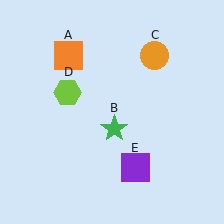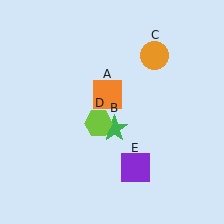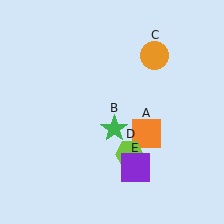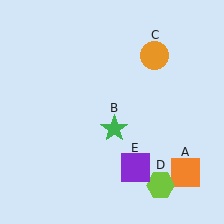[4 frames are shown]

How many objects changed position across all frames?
2 objects changed position: orange square (object A), lime hexagon (object D).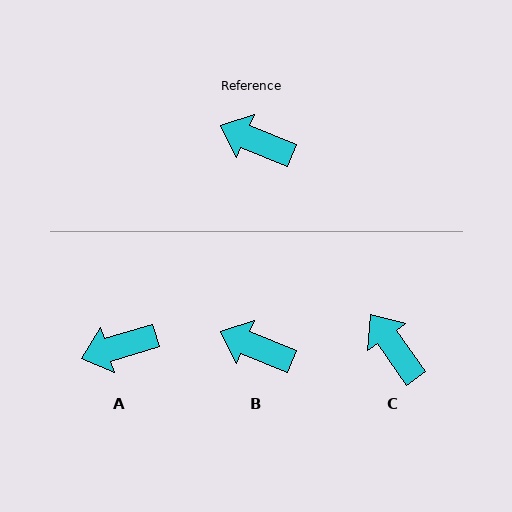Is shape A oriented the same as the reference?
No, it is off by about 39 degrees.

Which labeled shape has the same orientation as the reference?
B.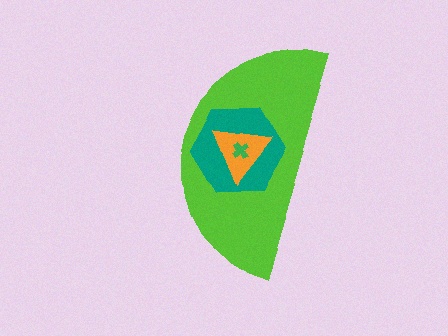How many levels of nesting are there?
4.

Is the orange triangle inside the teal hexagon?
Yes.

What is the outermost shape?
The lime semicircle.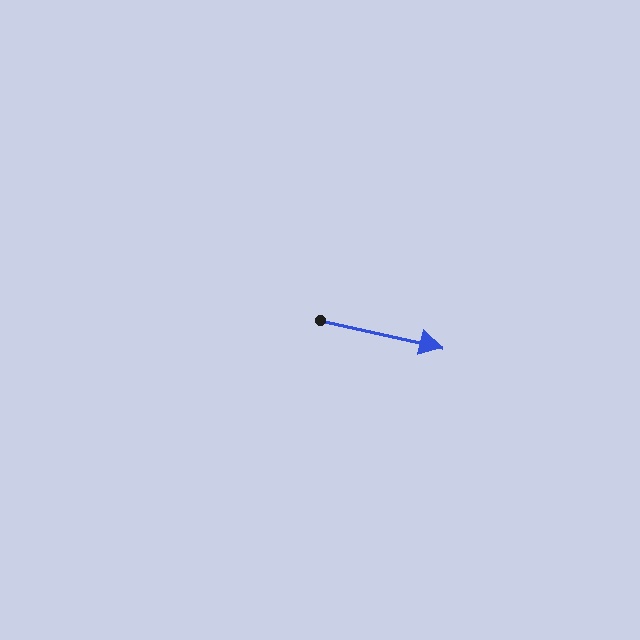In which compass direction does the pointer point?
East.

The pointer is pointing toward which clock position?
Roughly 3 o'clock.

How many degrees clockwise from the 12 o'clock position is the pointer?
Approximately 102 degrees.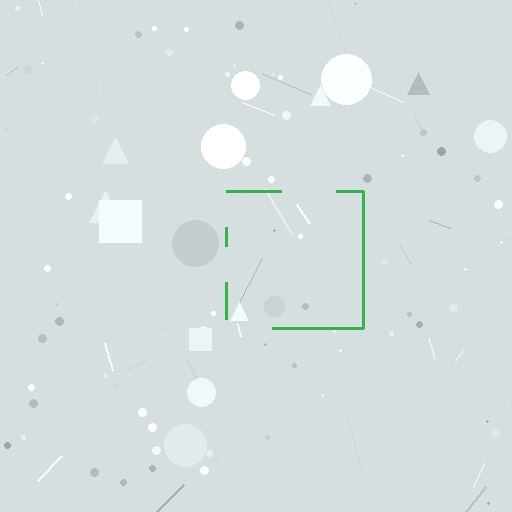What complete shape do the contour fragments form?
The contour fragments form a square.